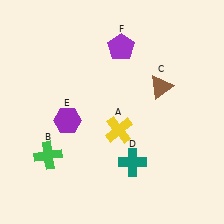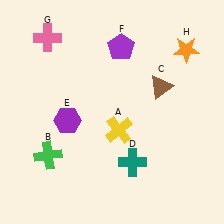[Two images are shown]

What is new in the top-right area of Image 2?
An orange star (H) was added in the top-right area of Image 2.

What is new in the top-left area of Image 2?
A pink cross (G) was added in the top-left area of Image 2.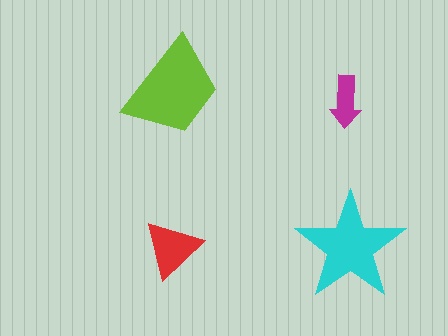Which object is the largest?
The lime trapezoid.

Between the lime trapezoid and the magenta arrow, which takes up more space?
The lime trapezoid.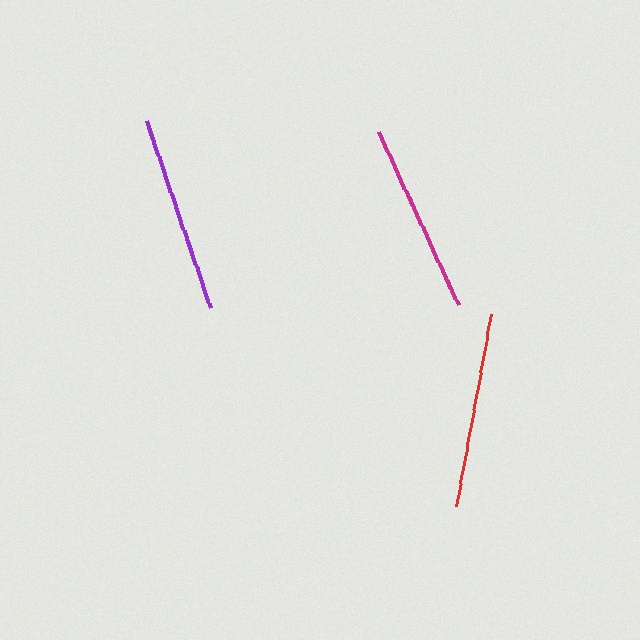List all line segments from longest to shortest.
From longest to shortest: purple, red, magenta.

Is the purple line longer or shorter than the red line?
The purple line is longer than the red line.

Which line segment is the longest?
The purple line is the longest at approximately 198 pixels.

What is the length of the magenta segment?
The magenta segment is approximately 191 pixels long.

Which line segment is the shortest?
The magenta line is the shortest at approximately 191 pixels.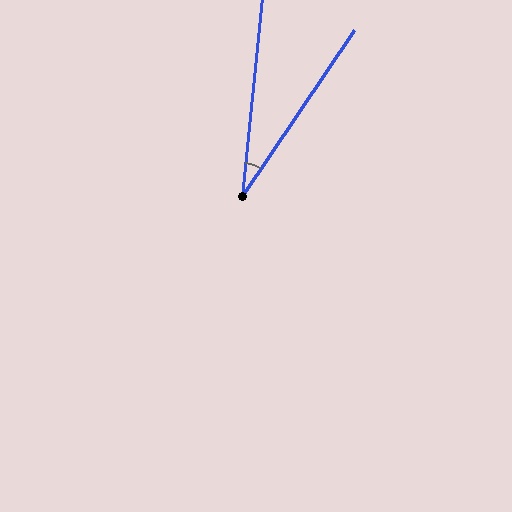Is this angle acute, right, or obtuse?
It is acute.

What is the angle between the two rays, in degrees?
Approximately 28 degrees.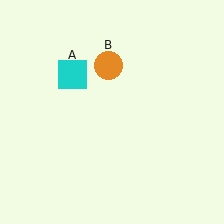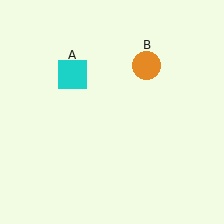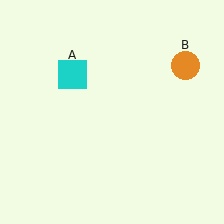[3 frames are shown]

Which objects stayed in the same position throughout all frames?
Cyan square (object A) remained stationary.